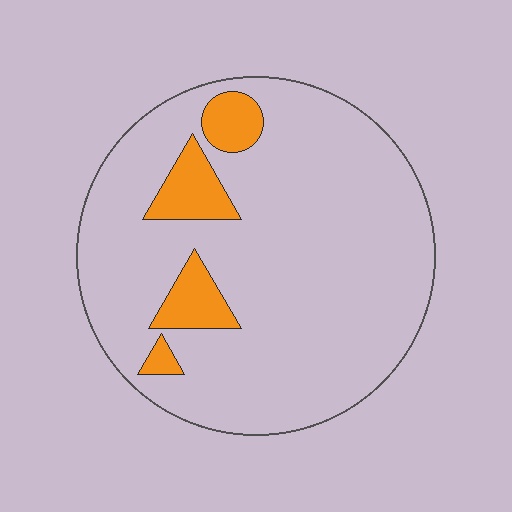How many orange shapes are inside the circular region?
4.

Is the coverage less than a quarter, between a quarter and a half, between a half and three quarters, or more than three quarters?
Less than a quarter.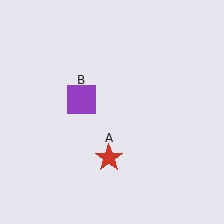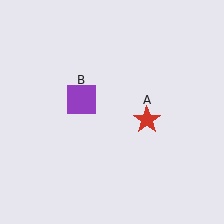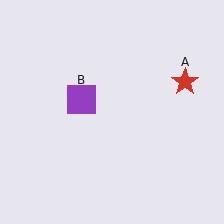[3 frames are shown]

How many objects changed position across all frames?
1 object changed position: red star (object A).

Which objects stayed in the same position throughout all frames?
Purple square (object B) remained stationary.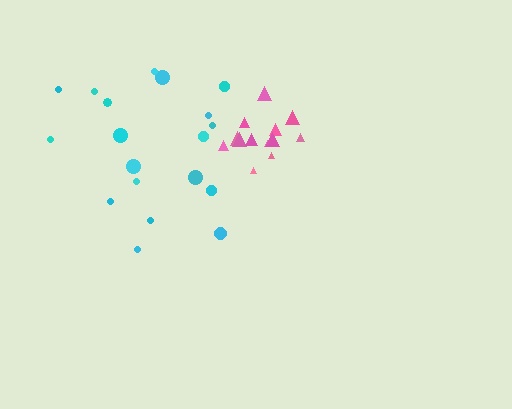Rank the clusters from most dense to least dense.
pink, cyan.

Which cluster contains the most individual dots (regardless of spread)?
Cyan (19).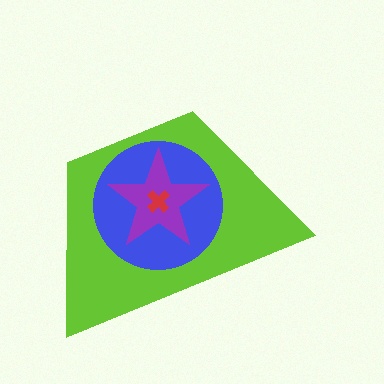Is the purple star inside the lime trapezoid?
Yes.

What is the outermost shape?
The lime trapezoid.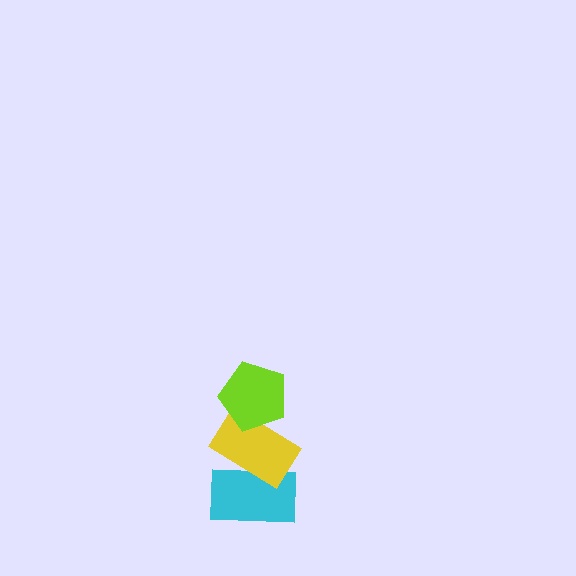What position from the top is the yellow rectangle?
The yellow rectangle is 2nd from the top.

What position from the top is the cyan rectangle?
The cyan rectangle is 3rd from the top.